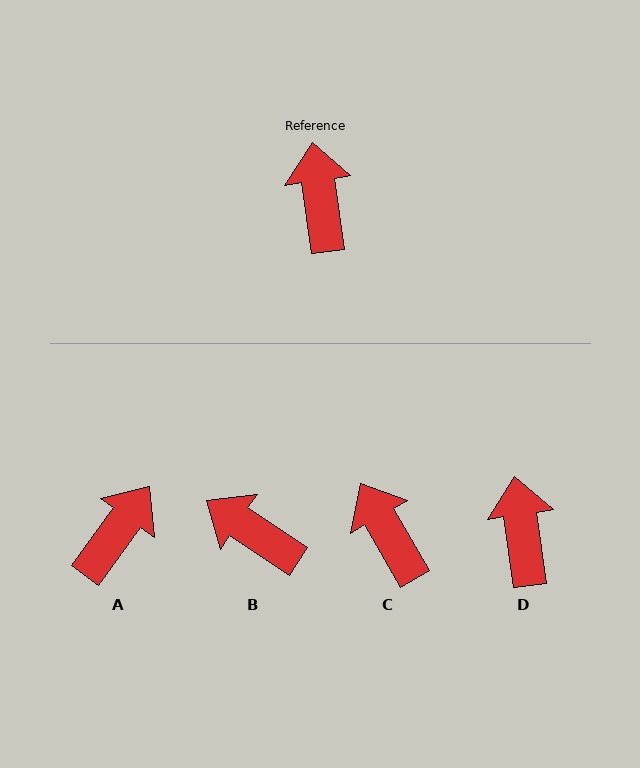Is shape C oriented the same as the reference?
No, it is off by about 22 degrees.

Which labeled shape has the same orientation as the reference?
D.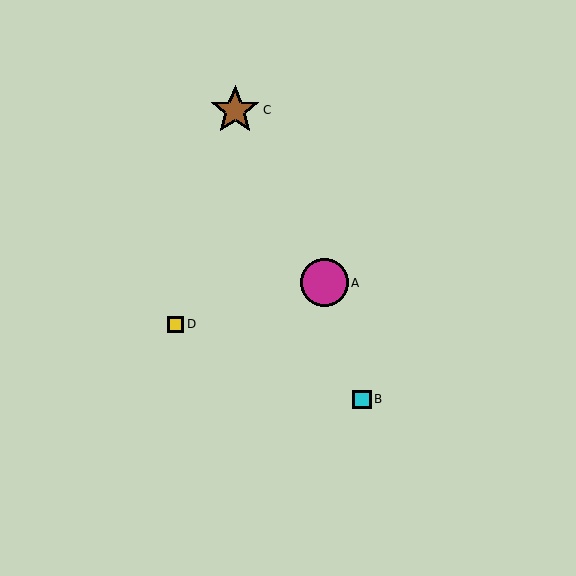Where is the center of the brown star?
The center of the brown star is at (235, 110).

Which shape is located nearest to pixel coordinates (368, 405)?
The cyan square (labeled B) at (362, 399) is nearest to that location.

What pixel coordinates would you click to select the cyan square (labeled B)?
Click at (362, 399) to select the cyan square B.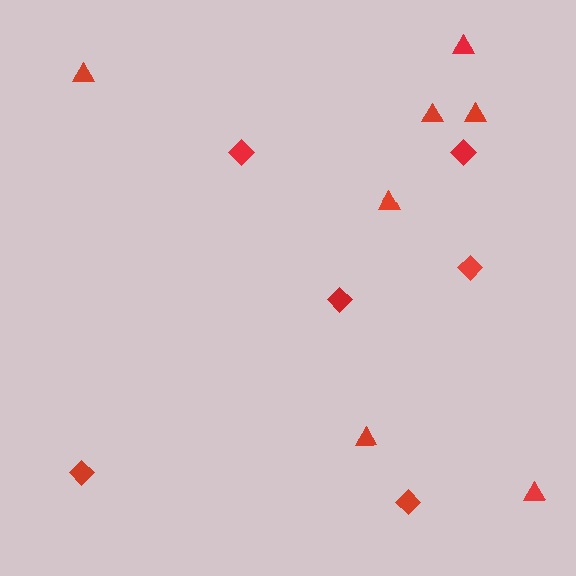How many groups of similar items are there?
There are 2 groups: one group of diamonds (6) and one group of triangles (7).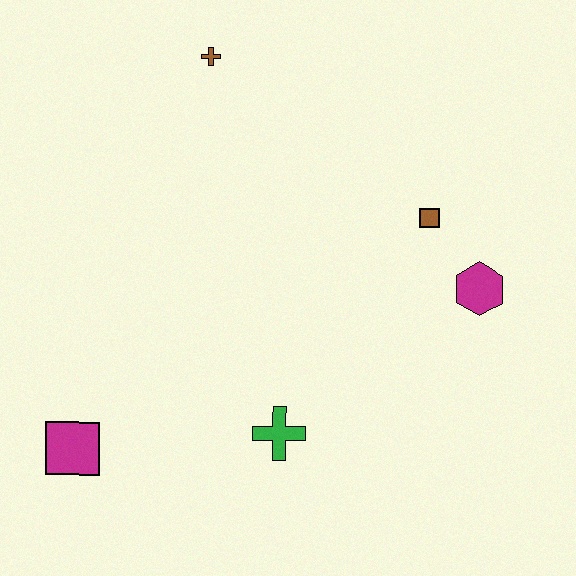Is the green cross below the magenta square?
No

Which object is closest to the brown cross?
The brown square is closest to the brown cross.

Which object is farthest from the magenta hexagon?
The magenta square is farthest from the magenta hexagon.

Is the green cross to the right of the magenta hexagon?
No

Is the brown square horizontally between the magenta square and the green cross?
No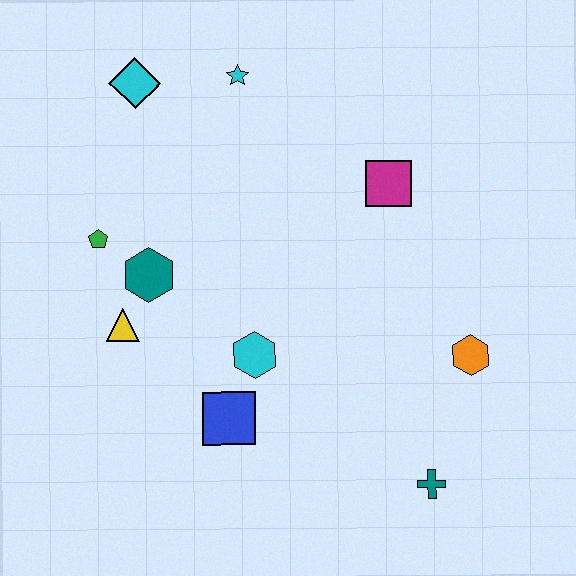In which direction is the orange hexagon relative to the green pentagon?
The orange hexagon is to the right of the green pentagon.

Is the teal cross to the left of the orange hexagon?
Yes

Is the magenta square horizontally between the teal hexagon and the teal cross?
Yes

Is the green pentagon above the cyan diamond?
No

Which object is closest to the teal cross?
The orange hexagon is closest to the teal cross.